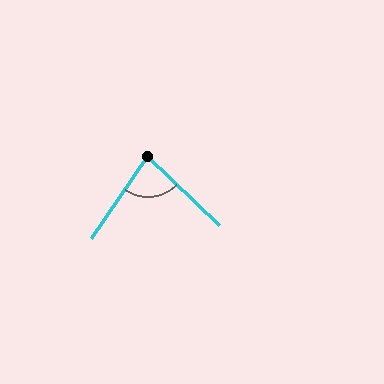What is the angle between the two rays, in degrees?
Approximately 81 degrees.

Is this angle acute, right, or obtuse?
It is acute.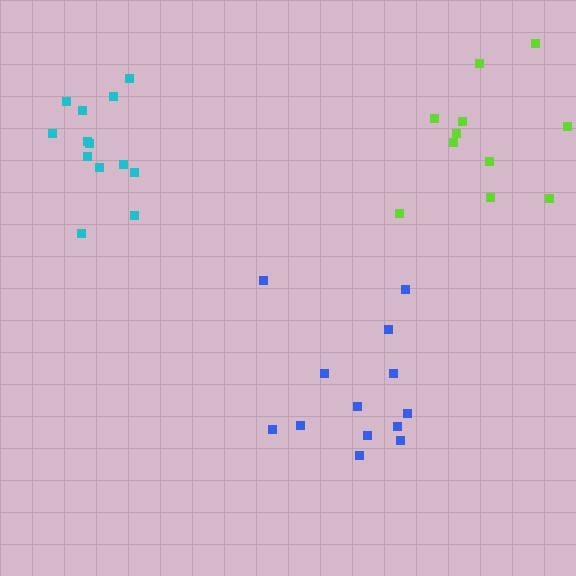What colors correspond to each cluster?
The clusters are colored: blue, lime, cyan.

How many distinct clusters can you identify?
There are 3 distinct clusters.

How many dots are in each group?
Group 1: 13 dots, Group 2: 11 dots, Group 3: 13 dots (37 total).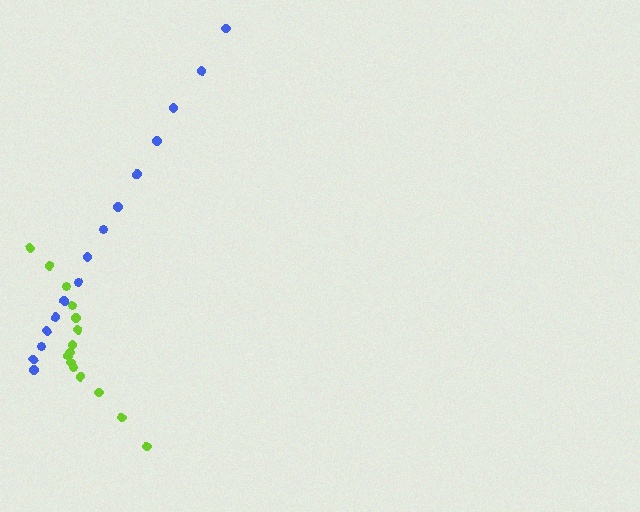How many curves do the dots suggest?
There are 2 distinct paths.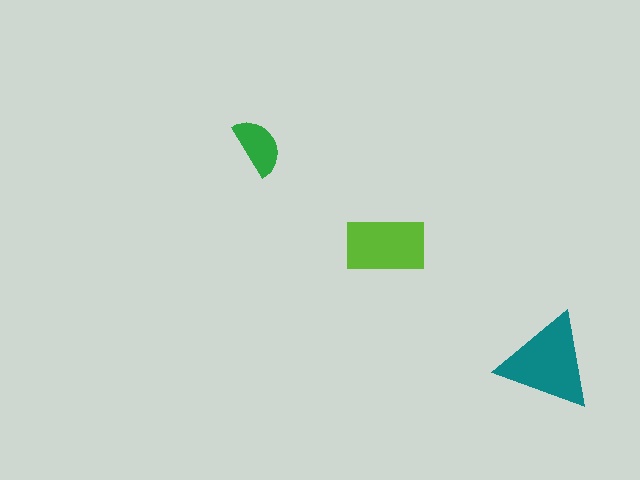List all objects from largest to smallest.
The teal triangle, the lime rectangle, the green semicircle.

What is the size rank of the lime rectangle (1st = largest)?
2nd.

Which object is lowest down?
The teal triangle is bottommost.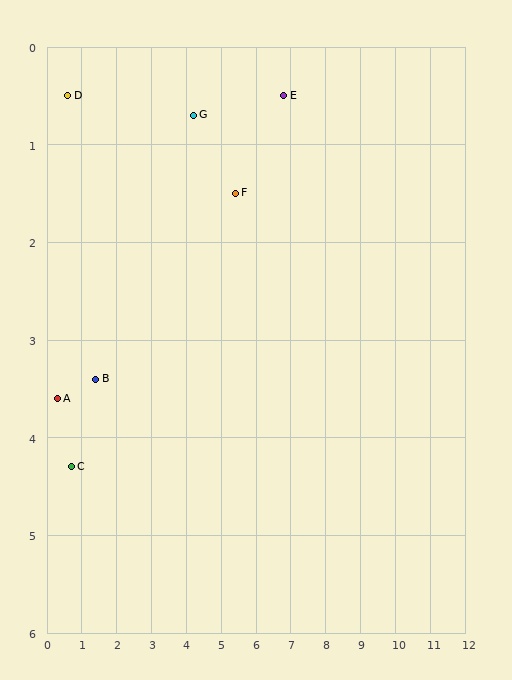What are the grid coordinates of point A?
Point A is at approximately (0.3, 3.6).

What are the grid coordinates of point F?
Point F is at approximately (5.4, 1.5).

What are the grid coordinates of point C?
Point C is at approximately (0.7, 4.3).